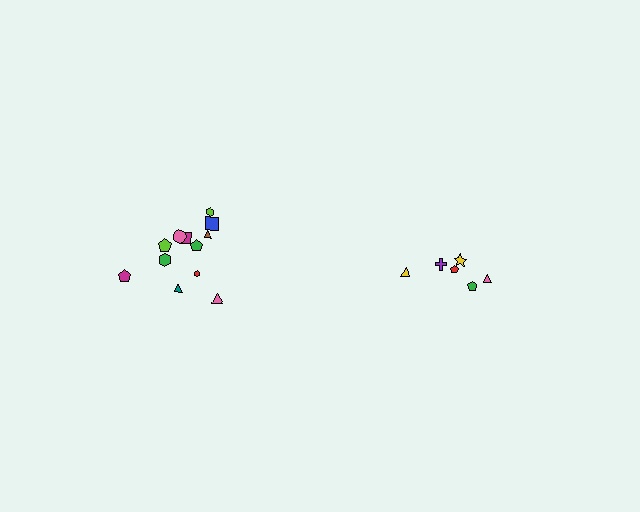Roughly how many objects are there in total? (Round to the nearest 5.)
Roughly 20 objects in total.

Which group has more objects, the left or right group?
The left group.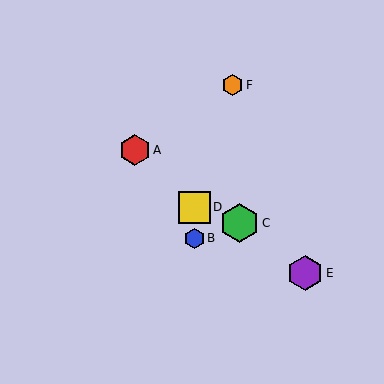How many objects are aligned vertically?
2 objects (B, D) are aligned vertically.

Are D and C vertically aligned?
No, D is at x≈194 and C is at x≈239.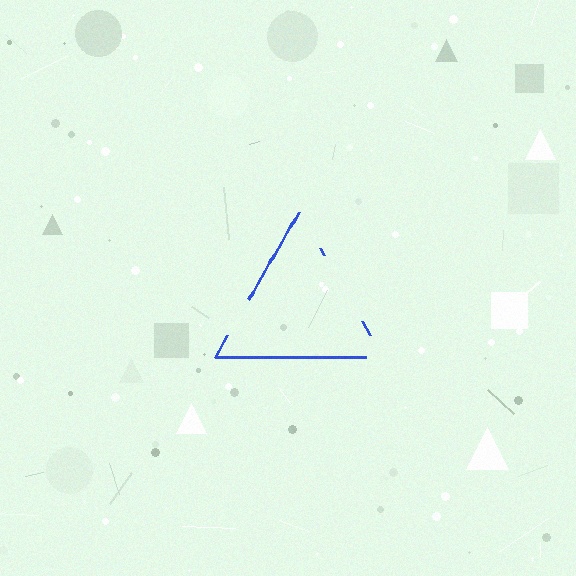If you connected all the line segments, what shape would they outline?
They would outline a triangle.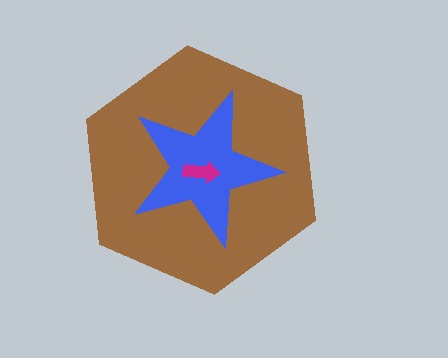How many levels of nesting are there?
3.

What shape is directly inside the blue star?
The magenta arrow.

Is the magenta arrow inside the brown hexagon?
Yes.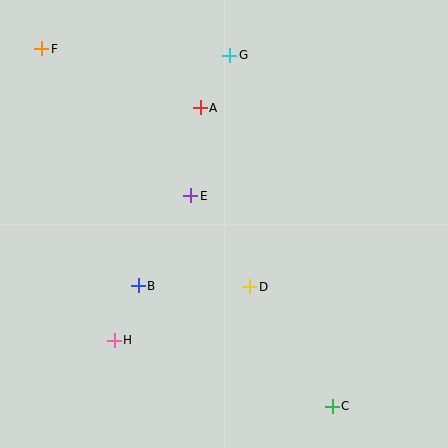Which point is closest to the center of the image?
Point E at (191, 196) is closest to the center.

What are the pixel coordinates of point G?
Point G is at (230, 55).